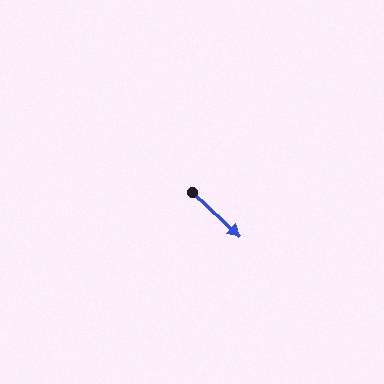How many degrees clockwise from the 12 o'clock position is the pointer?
Approximately 133 degrees.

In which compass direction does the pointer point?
Southeast.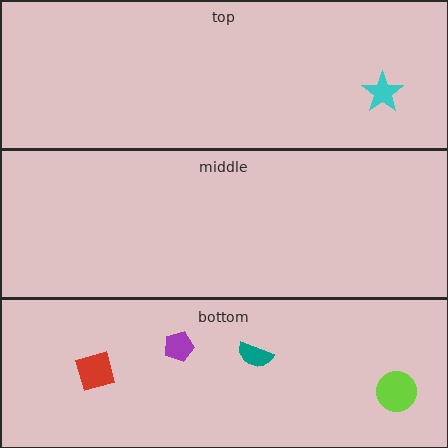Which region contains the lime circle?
The bottom region.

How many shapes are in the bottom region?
4.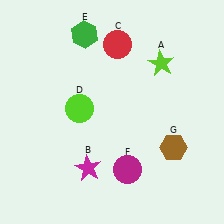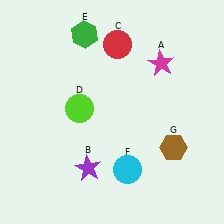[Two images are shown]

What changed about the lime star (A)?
In Image 1, A is lime. In Image 2, it changed to magenta.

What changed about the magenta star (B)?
In Image 1, B is magenta. In Image 2, it changed to purple.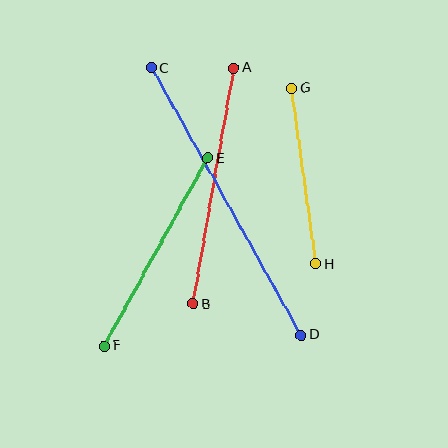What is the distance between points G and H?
The distance is approximately 178 pixels.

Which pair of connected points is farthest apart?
Points C and D are farthest apart.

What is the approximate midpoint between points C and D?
The midpoint is at approximately (226, 202) pixels.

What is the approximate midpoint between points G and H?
The midpoint is at approximately (304, 176) pixels.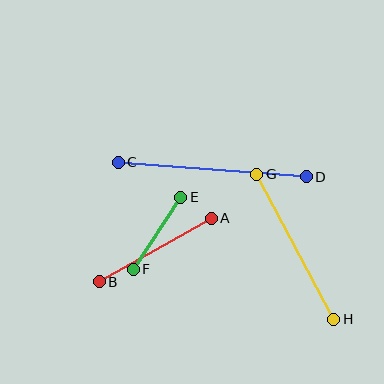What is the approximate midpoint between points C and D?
The midpoint is at approximately (212, 170) pixels.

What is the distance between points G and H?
The distance is approximately 164 pixels.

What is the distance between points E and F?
The distance is approximately 86 pixels.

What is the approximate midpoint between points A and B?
The midpoint is at approximately (155, 250) pixels.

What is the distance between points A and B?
The distance is approximately 129 pixels.